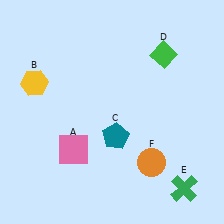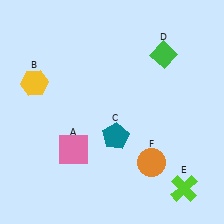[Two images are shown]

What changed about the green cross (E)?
In Image 1, E is green. In Image 2, it changed to lime.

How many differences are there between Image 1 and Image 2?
There is 1 difference between the two images.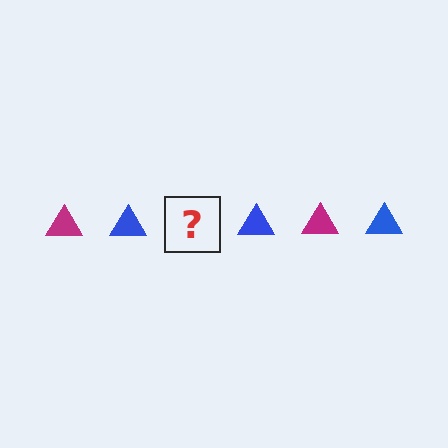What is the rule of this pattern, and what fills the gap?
The rule is that the pattern cycles through magenta, blue triangles. The gap should be filled with a magenta triangle.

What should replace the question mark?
The question mark should be replaced with a magenta triangle.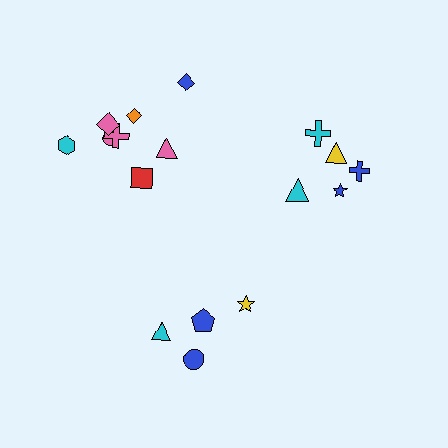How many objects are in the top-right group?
There are 5 objects.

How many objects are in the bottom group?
There are 4 objects.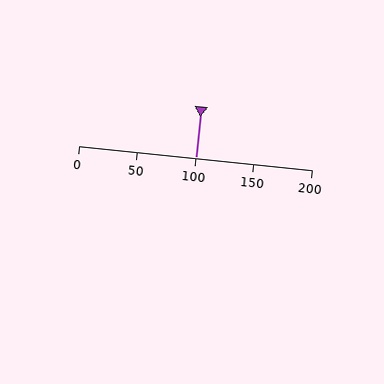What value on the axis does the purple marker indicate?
The marker indicates approximately 100.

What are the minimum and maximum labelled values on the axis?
The axis runs from 0 to 200.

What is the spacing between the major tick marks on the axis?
The major ticks are spaced 50 apart.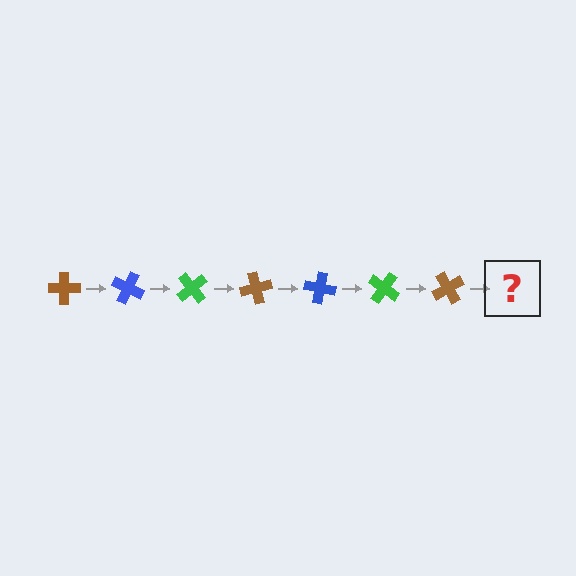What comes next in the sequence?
The next element should be a blue cross, rotated 175 degrees from the start.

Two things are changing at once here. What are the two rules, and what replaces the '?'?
The two rules are that it rotates 25 degrees each step and the color cycles through brown, blue, and green. The '?' should be a blue cross, rotated 175 degrees from the start.